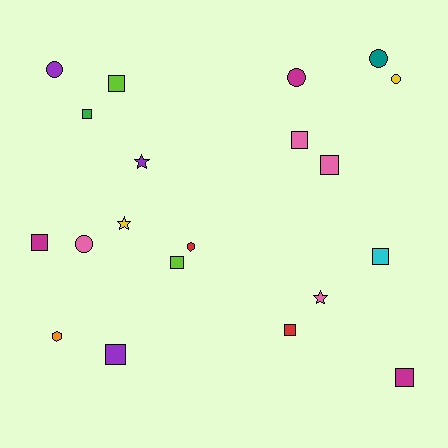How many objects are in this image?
There are 20 objects.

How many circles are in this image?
There are 5 circles.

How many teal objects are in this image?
There is 1 teal object.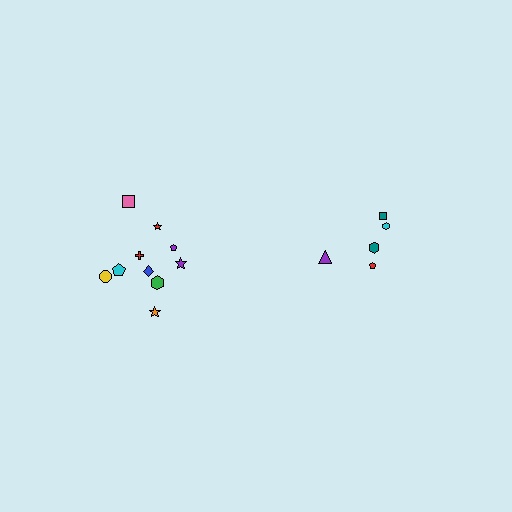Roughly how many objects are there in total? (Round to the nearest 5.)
Roughly 15 objects in total.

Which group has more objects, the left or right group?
The left group.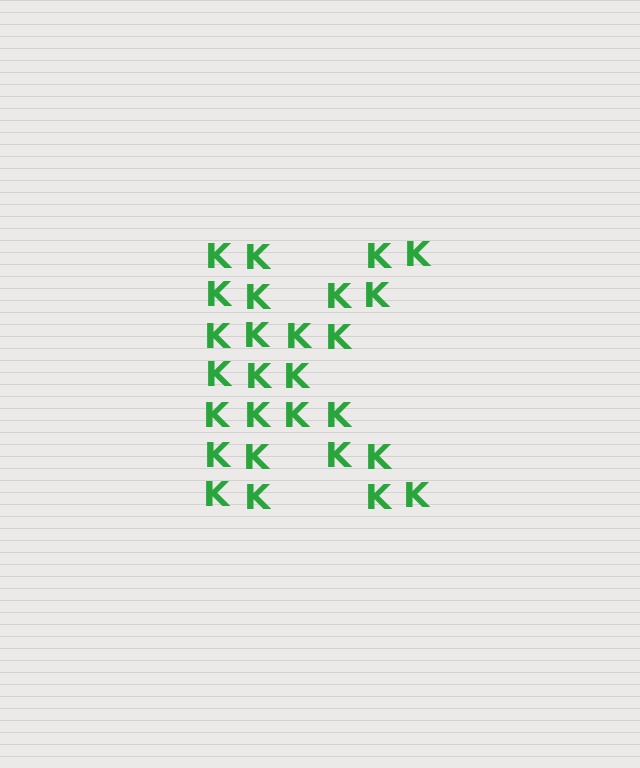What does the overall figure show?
The overall figure shows the letter K.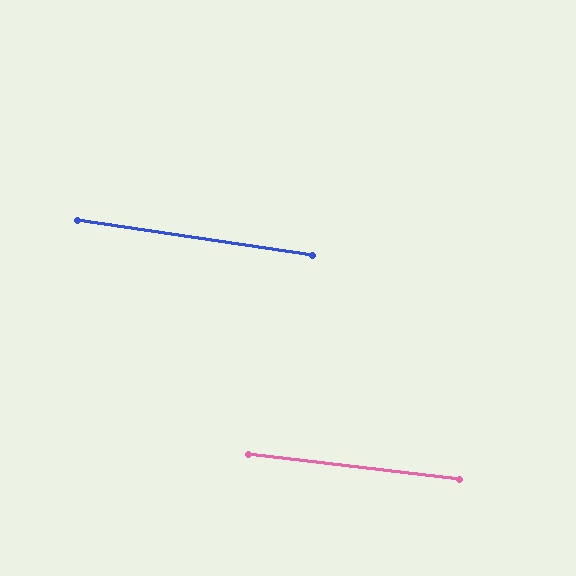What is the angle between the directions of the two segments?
Approximately 2 degrees.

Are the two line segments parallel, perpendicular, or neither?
Parallel — their directions differ by only 1.6°.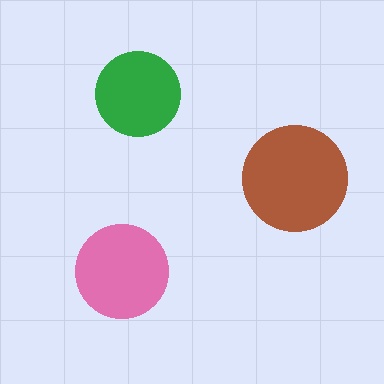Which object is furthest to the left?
The pink circle is leftmost.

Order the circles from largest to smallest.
the brown one, the pink one, the green one.